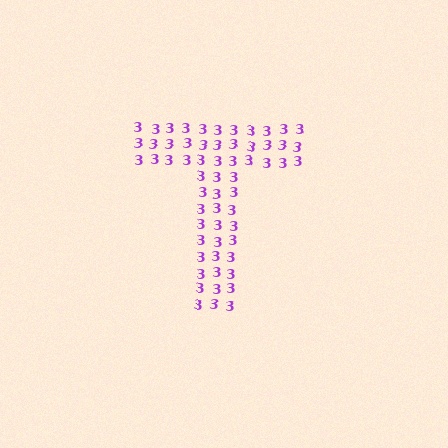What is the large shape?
The large shape is the letter T.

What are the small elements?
The small elements are digit 3's.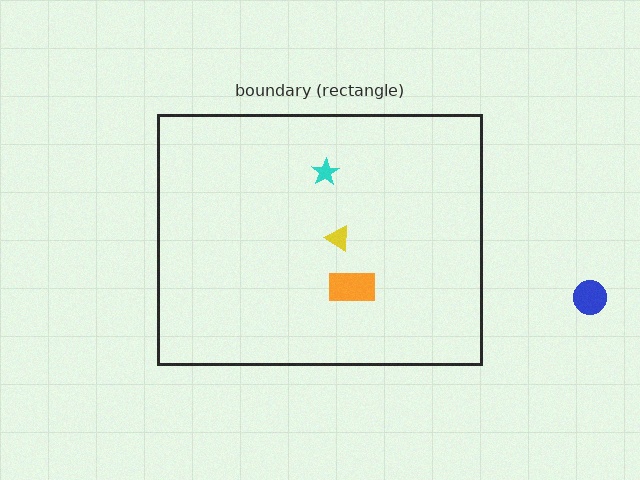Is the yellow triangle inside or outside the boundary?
Inside.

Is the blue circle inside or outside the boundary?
Outside.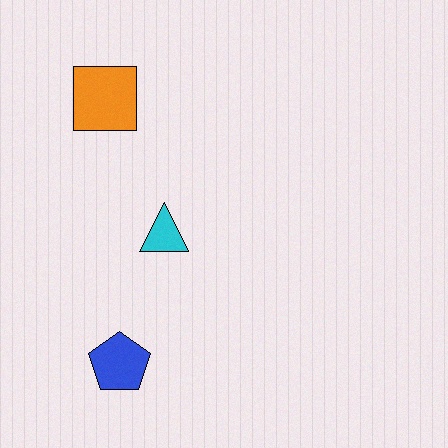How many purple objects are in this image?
There are no purple objects.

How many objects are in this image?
There are 3 objects.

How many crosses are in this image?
There are no crosses.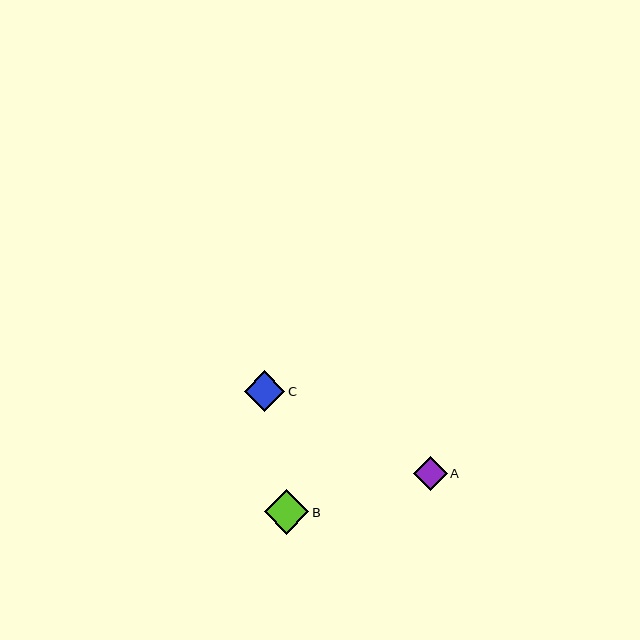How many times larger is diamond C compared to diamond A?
Diamond C is approximately 1.2 times the size of diamond A.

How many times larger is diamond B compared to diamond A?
Diamond B is approximately 1.3 times the size of diamond A.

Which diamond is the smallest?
Diamond A is the smallest with a size of approximately 34 pixels.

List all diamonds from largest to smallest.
From largest to smallest: B, C, A.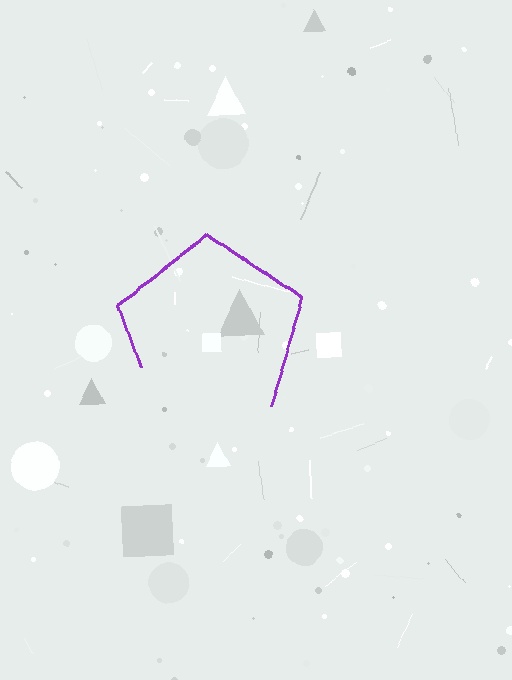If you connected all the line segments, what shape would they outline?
They would outline a pentagon.